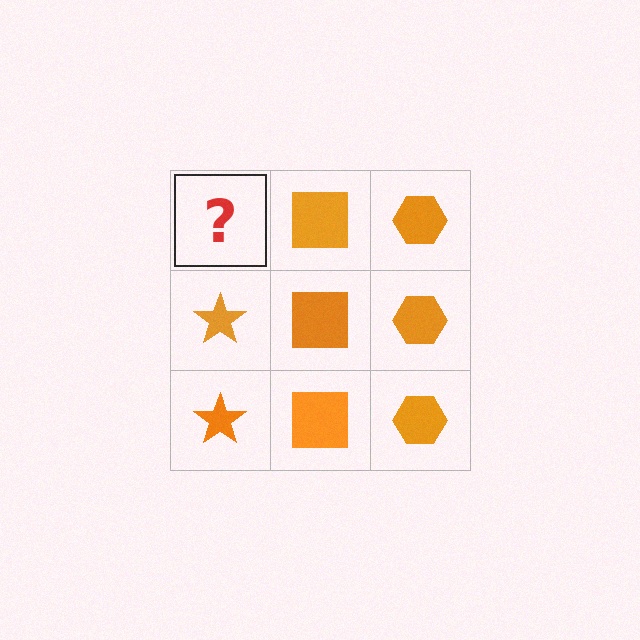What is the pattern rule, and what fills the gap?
The rule is that each column has a consistent shape. The gap should be filled with an orange star.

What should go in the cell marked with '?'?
The missing cell should contain an orange star.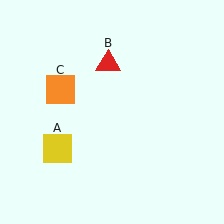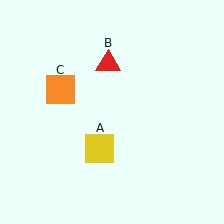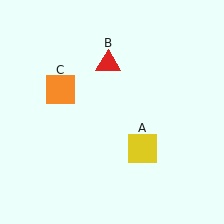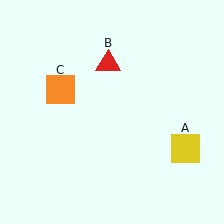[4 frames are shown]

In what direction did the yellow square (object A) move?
The yellow square (object A) moved right.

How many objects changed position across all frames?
1 object changed position: yellow square (object A).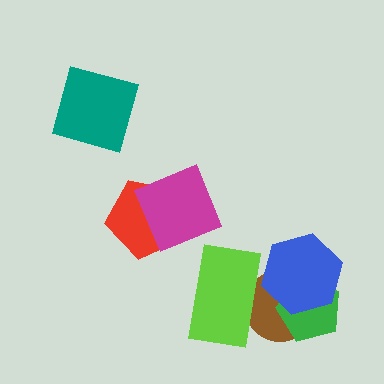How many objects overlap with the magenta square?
1 object overlaps with the magenta square.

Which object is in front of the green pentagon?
The blue hexagon is in front of the green pentagon.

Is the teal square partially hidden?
No, no other shape covers it.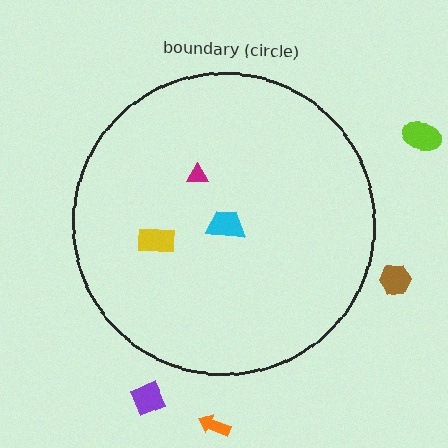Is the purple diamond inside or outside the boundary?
Outside.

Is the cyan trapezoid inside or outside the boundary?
Inside.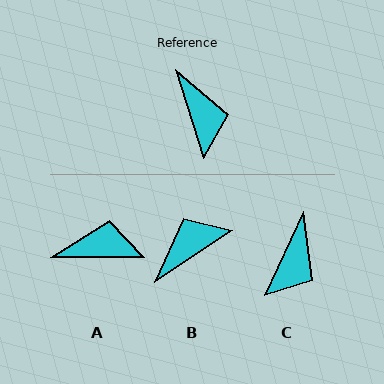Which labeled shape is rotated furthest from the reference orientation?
B, about 106 degrees away.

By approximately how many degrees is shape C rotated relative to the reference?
Approximately 42 degrees clockwise.